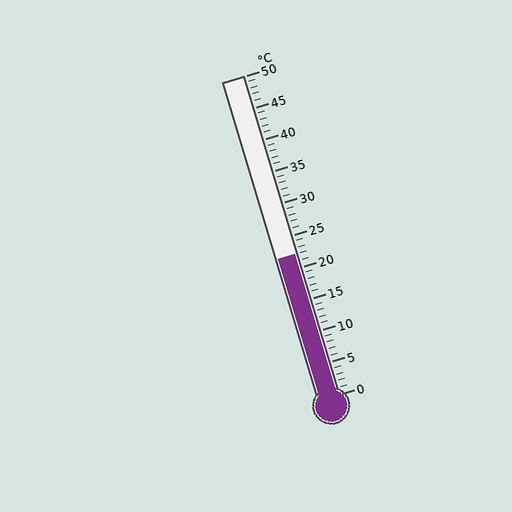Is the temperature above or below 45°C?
The temperature is below 45°C.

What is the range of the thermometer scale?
The thermometer scale ranges from 0°C to 50°C.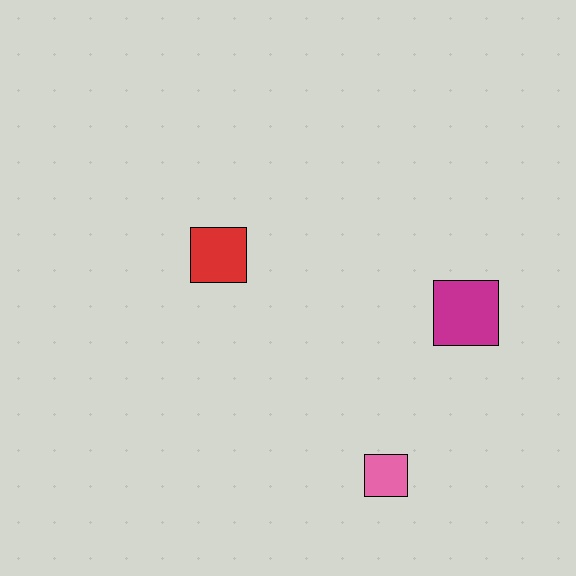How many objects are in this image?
There are 3 objects.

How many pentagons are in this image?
There are no pentagons.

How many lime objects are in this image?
There are no lime objects.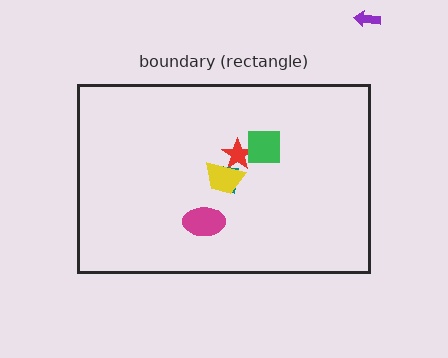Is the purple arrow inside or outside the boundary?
Outside.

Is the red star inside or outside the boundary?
Inside.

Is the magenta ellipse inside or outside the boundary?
Inside.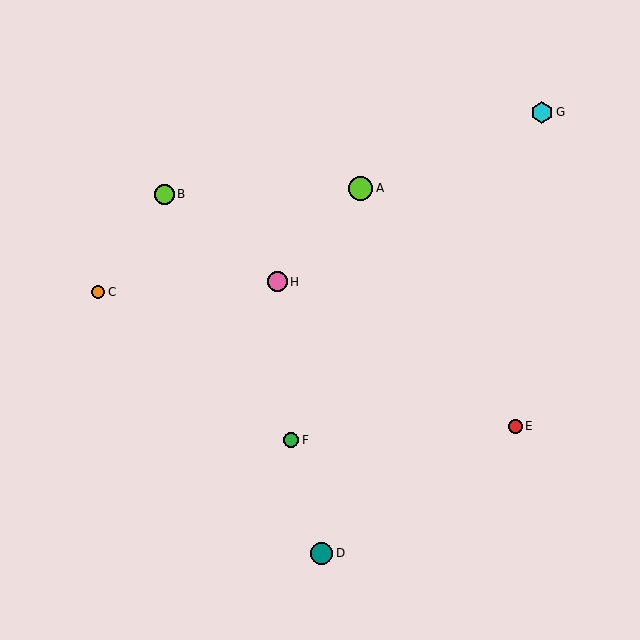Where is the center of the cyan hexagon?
The center of the cyan hexagon is at (542, 112).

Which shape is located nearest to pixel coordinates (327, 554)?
The teal circle (labeled D) at (322, 553) is nearest to that location.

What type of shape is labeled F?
Shape F is a green circle.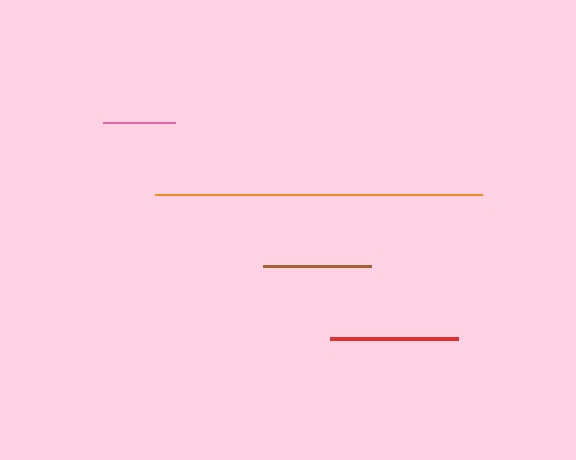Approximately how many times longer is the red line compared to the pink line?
The red line is approximately 1.8 times the length of the pink line.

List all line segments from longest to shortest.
From longest to shortest: orange, red, brown, pink.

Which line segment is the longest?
The orange line is the longest at approximately 327 pixels.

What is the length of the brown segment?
The brown segment is approximately 108 pixels long.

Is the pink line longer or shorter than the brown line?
The brown line is longer than the pink line.